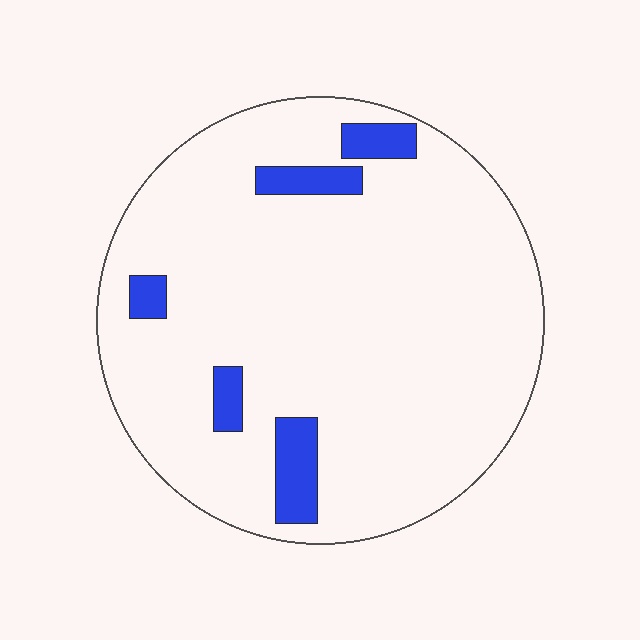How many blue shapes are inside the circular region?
5.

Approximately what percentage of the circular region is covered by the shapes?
Approximately 10%.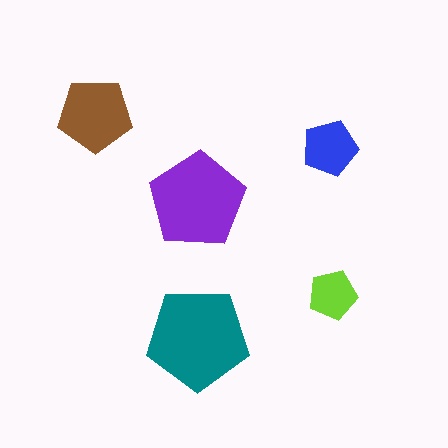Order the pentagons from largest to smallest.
the teal one, the purple one, the brown one, the blue one, the lime one.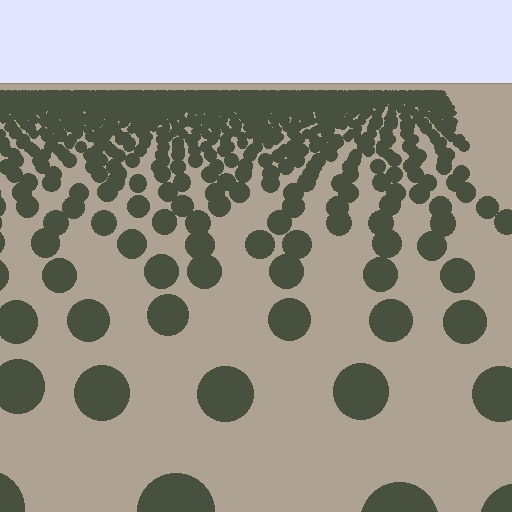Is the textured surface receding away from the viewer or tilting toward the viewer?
The surface is receding away from the viewer. Texture elements get smaller and denser toward the top.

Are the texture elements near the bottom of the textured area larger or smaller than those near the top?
Larger. Near the bottom, elements are closer to the viewer and appear at a bigger on-screen size.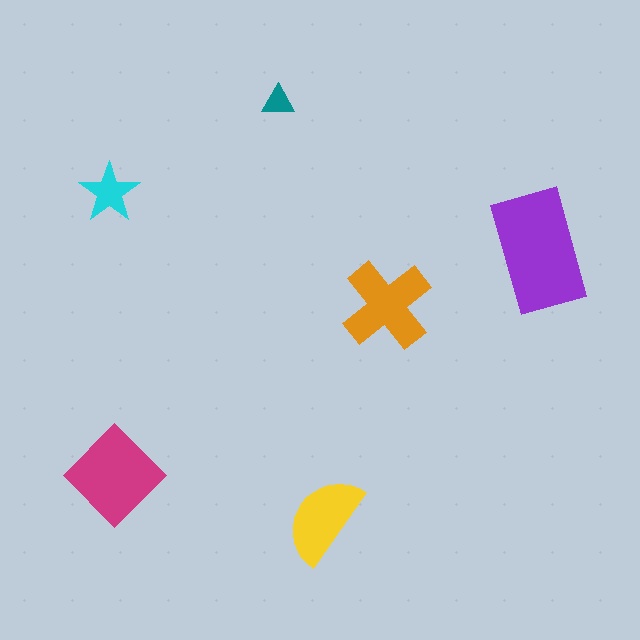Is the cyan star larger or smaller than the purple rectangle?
Smaller.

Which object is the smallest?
The teal triangle.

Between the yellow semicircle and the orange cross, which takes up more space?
The orange cross.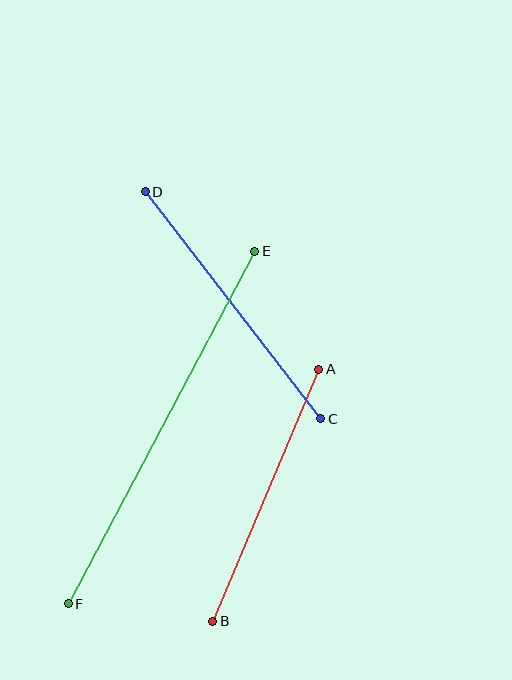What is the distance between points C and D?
The distance is approximately 287 pixels.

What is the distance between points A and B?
The distance is approximately 273 pixels.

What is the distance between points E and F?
The distance is approximately 399 pixels.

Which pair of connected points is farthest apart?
Points E and F are farthest apart.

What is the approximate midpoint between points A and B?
The midpoint is at approximately (266, 495) pixels.